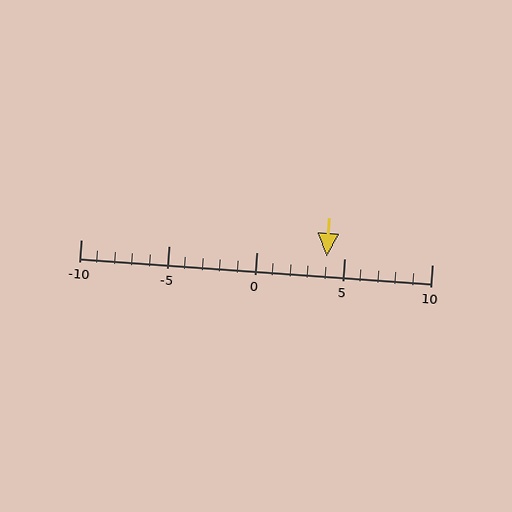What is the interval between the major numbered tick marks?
The major tick marks are spaced 5 units apart.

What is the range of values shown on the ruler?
The ruler shows values from -10 to 10.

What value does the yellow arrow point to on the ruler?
The yellow arrow points to approximately 4.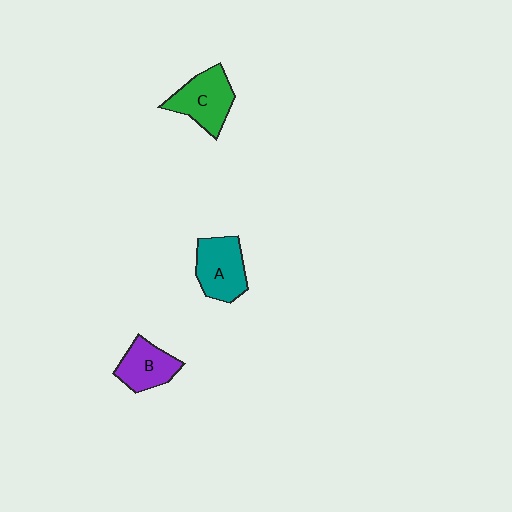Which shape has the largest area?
Shape C (green).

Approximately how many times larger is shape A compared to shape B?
Approximately 1.2 times.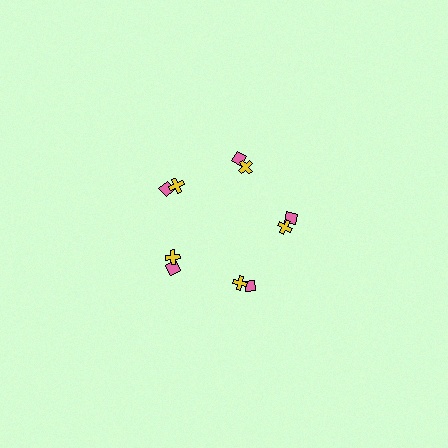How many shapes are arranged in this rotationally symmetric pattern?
There are 10 shapes, arranged in 5 groups of 2.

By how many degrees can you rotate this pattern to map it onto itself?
The pattern maps onto itself every 72 degrees of rotation.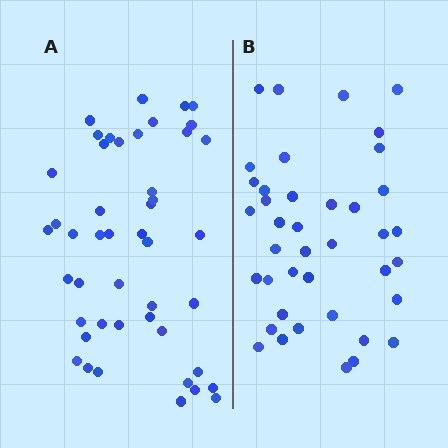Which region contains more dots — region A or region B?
Region A (the left region) has more dots.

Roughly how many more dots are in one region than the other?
Region A has about 6 more dots than region B.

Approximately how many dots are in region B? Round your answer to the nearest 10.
About 40 dots.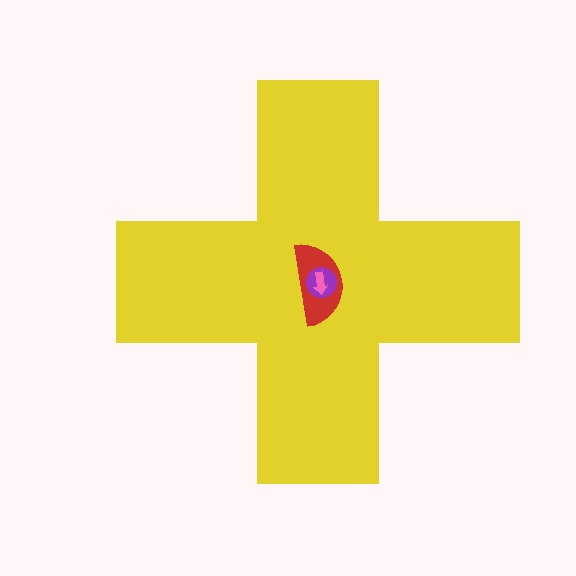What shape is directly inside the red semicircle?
The purple circle.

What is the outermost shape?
The yellow cross.